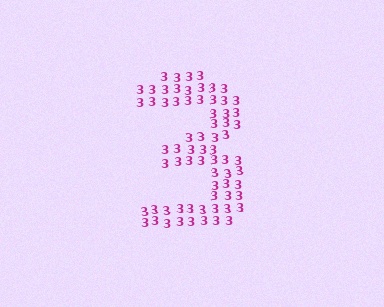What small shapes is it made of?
It is made of small digit 3's.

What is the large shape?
The large shape is the digit 3.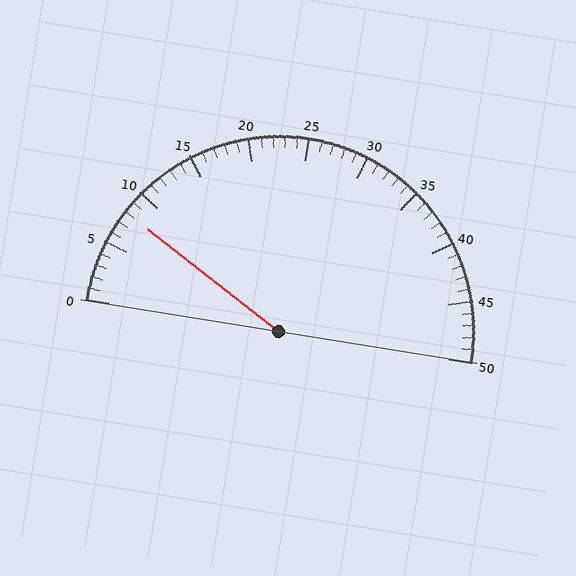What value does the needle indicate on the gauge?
The needle indicates approximately 8.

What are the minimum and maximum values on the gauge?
The gauge ranges from 0 to 50.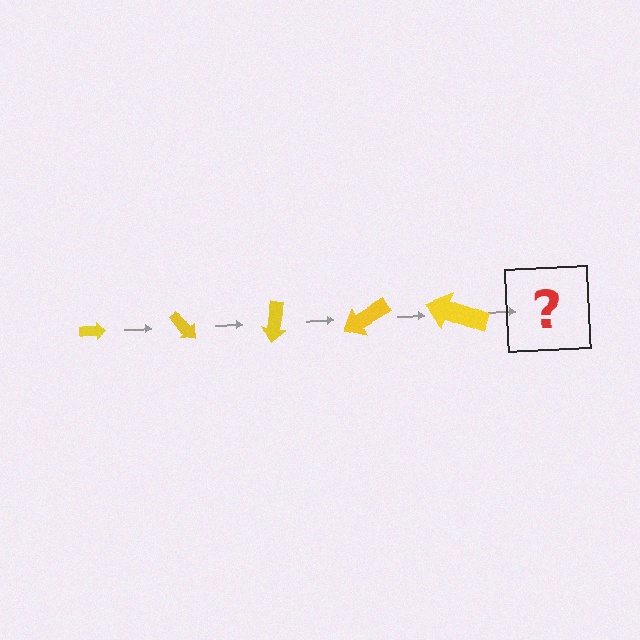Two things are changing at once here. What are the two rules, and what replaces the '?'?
The two rules are that the arrow grows larger each step and it rotates 50 degrees each step. The '?' should be an arrow, larger than the previous one and rotated 250 degrees from the start.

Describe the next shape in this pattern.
It should be an arrow, larger than the previous one and rotated 250 degrees from the start.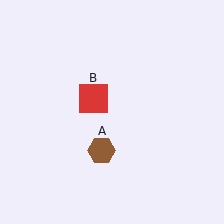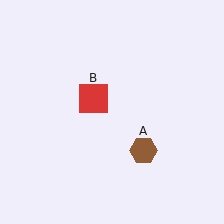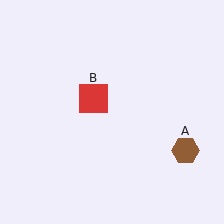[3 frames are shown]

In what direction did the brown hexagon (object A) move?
The brown hexagon (object A) moved right.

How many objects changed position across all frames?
1 object changed position: brown hexagon (object A).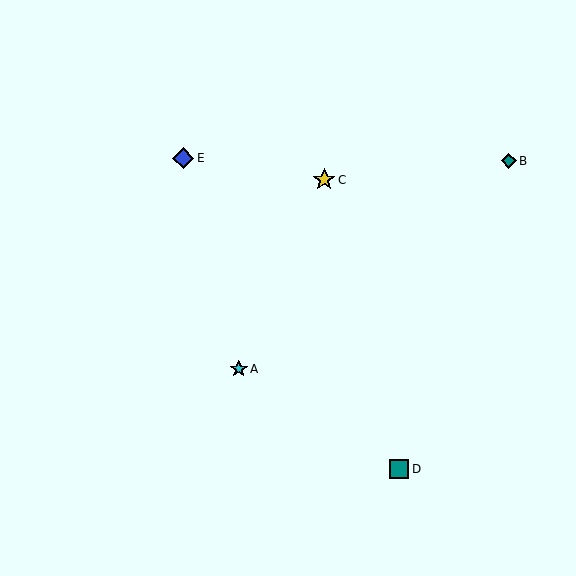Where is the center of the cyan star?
The center of the cyan star is at (239, 369).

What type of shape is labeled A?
Shape A is a cyan star.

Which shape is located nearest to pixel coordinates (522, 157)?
The teal diamond (labeled B) at (509, 161) is nearest to that location.